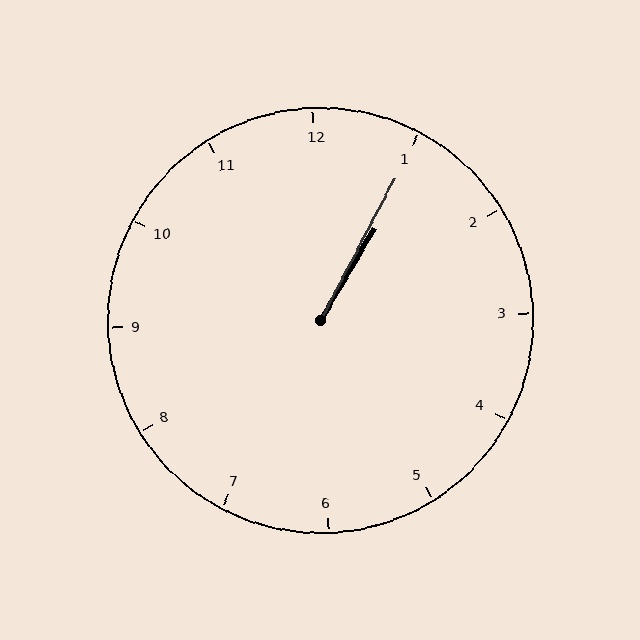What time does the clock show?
1:05.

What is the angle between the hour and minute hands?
Approximately 2 degrees.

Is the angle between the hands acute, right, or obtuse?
It is acute.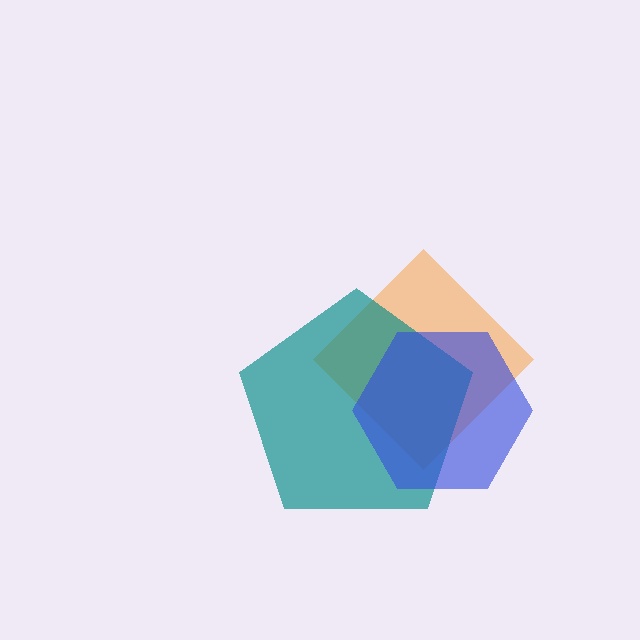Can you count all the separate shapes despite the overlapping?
Yes, there are 3 separate shapes.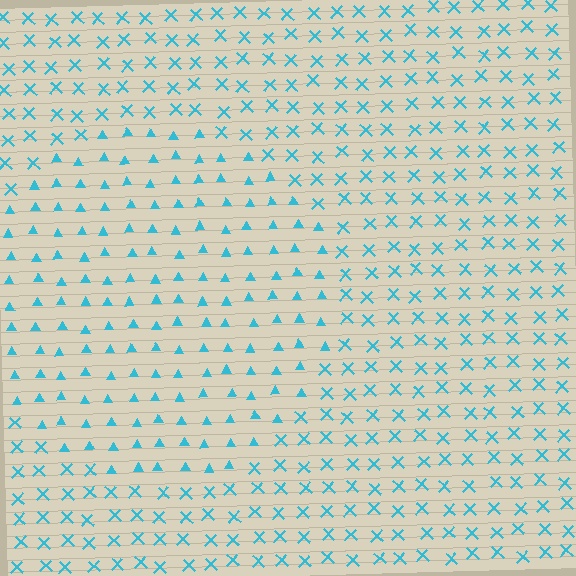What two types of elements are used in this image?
The image uses triangles inside the circle region and X marks outside it.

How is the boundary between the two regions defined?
The boundary is defined by a change in element shape: triangles inside vs. X marks outside. All elements share the same color and spacing.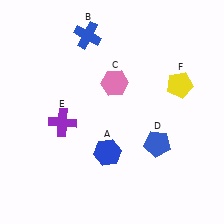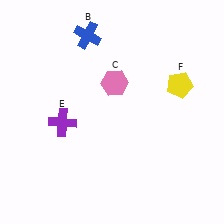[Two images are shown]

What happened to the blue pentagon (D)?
The blue pentagon (D) was removed in Image 2. It was in the bottom-right area of Image 1.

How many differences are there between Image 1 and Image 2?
There are 2 differences between the two images.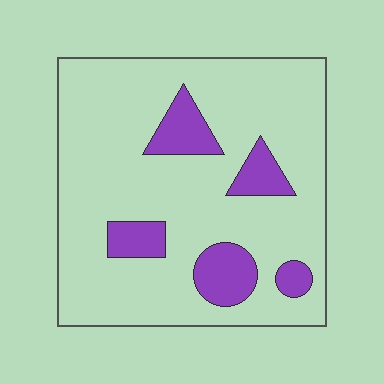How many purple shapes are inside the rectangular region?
5.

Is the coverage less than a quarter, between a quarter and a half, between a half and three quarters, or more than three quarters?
Less than a quarter.